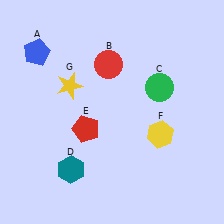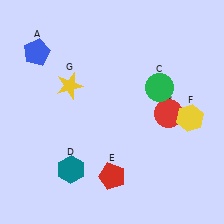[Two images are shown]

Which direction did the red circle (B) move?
The red circle (B) moved right.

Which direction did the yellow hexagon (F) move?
The yellow hexagon (F) moved right.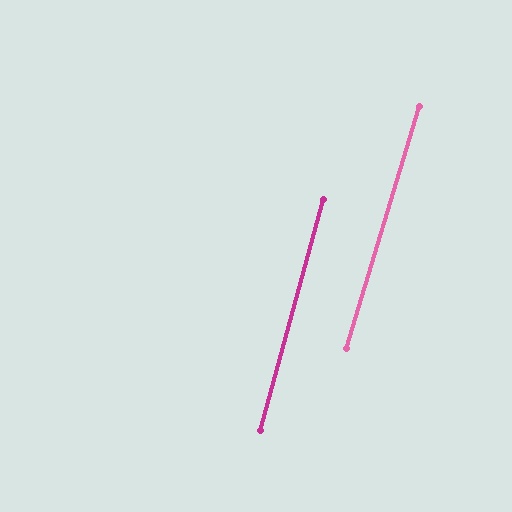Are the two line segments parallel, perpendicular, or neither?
Parallel — their directions differ by only 1.7°.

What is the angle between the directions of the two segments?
Approximately 2 degrees.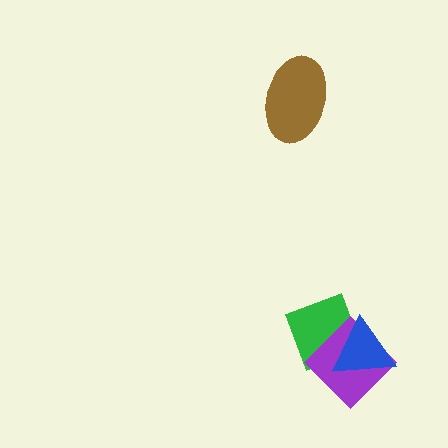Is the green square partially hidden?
Yes, it is partially covered by another shape.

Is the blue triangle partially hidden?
No, no other shape covers it.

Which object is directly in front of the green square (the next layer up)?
The purple diamond is directly in front of the green square.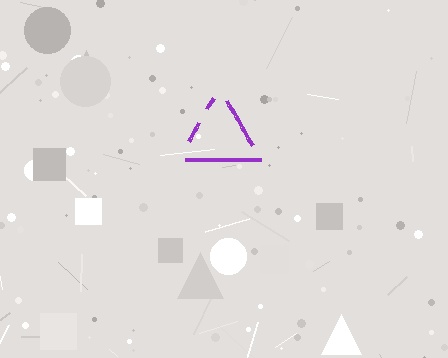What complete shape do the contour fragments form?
The contour fragments form a triangle.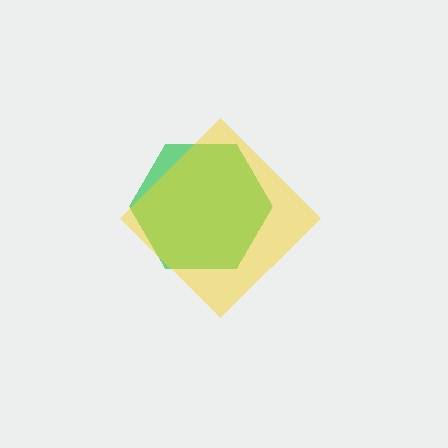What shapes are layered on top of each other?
The layered shapes are: a green hexagon, a yellow diamond.